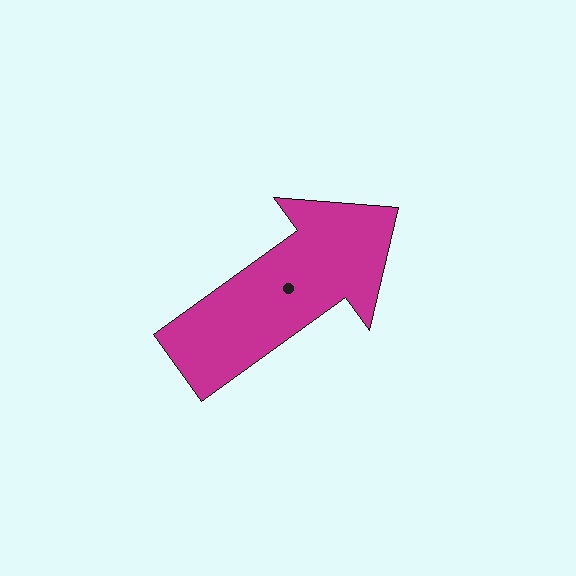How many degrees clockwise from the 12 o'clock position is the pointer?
Approximately 54 degrees.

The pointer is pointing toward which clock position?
Roughly 2 o'clock.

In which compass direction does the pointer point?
Northeast.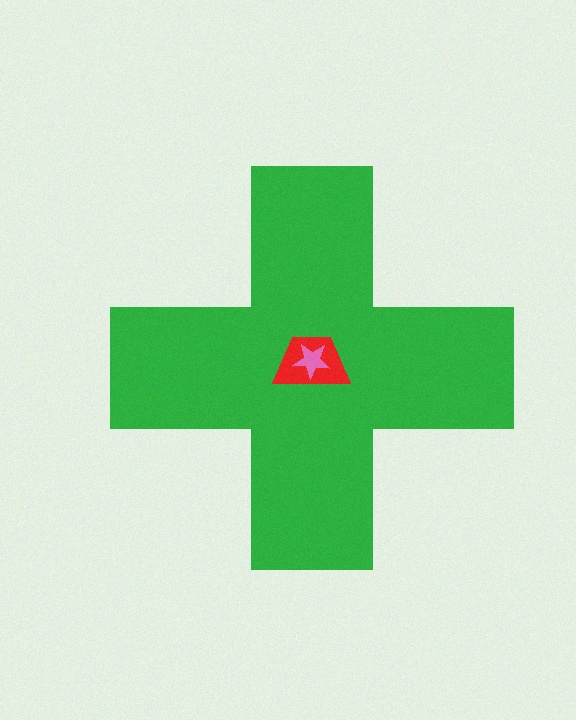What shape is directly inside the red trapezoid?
The pink star.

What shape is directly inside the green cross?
The red trapezoid.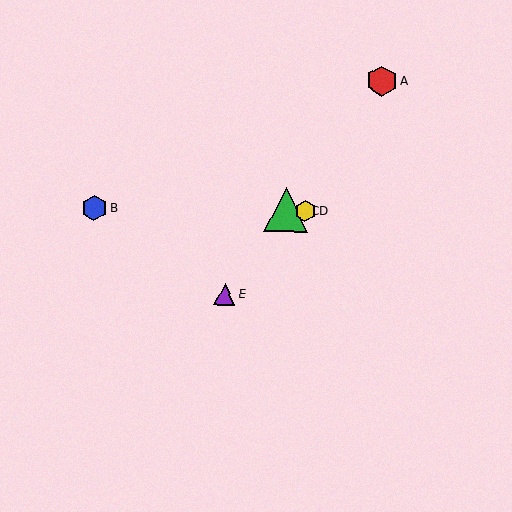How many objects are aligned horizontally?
3 objects (B, C, D) are aligned horizontally.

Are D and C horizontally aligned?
Yes, both are at y≈211.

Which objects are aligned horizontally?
Objects B, C, D are aligned horizontally.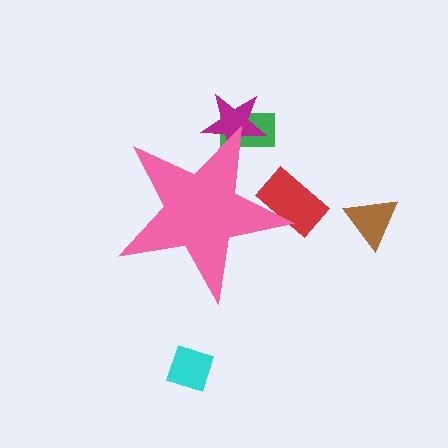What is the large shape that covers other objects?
A pink star.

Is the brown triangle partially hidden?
No, the brown triangle is fully visible.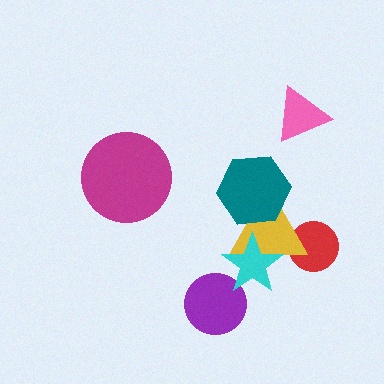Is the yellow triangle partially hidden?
Yes, it is partially covered by another shape.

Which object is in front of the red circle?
The yellow triangle is in front of the red circle.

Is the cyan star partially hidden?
No, no other shape covers it.